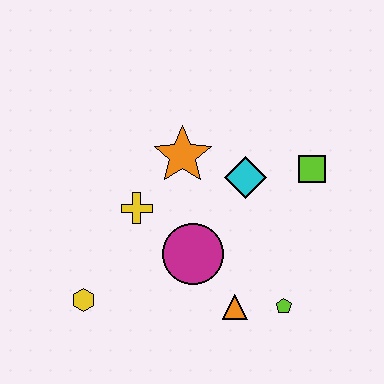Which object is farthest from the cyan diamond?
The yellow hexagon is farthest from the cyan diamond.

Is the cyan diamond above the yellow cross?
Yes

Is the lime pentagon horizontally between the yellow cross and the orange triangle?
No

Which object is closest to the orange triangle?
The lime pentagon is closest to the orange triangle.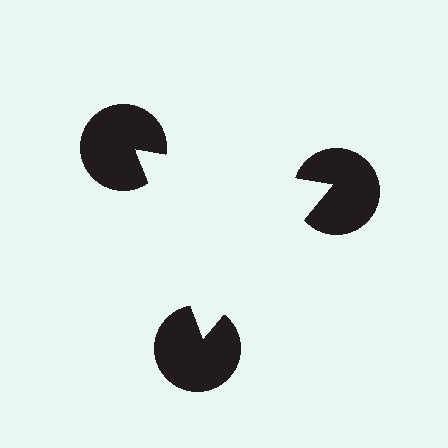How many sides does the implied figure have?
3 sides.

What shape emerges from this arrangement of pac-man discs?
An illusory triangle — its edges are inferred from the aligned wedge cuts in the pac-man discs, not physically drawn.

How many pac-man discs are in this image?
There are 3 — one at each vertex of the illusory triangle.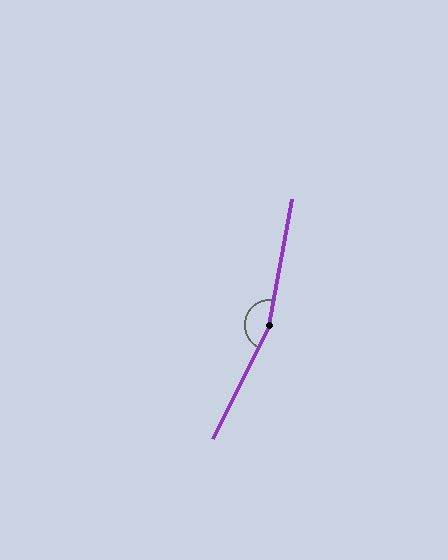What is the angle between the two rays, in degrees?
Approximately 163 degrees.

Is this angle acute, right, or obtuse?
It is obtuse.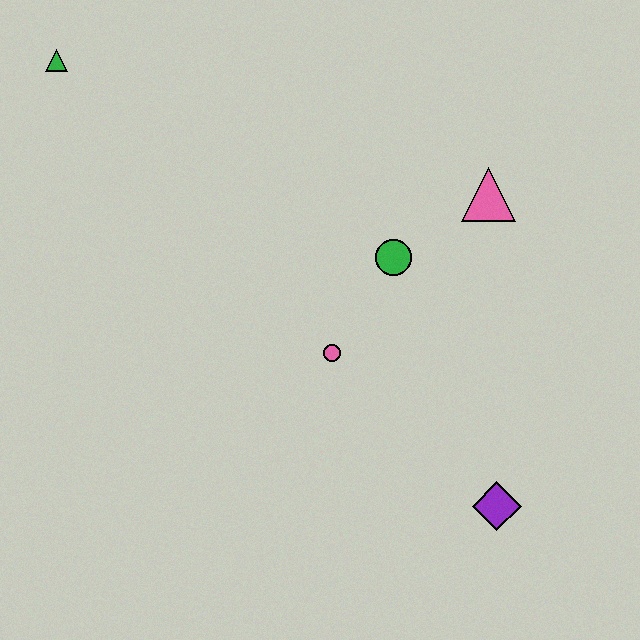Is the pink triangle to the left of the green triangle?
No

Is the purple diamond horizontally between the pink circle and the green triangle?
No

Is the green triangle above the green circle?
Yes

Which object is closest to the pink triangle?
The green circle is closest to the pink triangle.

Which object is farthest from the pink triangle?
The green triangle is farthest from the pink triangle.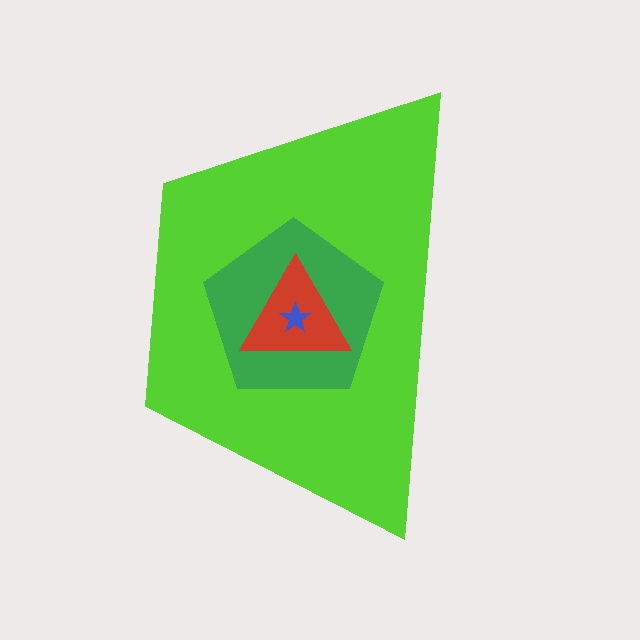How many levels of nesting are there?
4.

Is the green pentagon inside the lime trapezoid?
Yes.